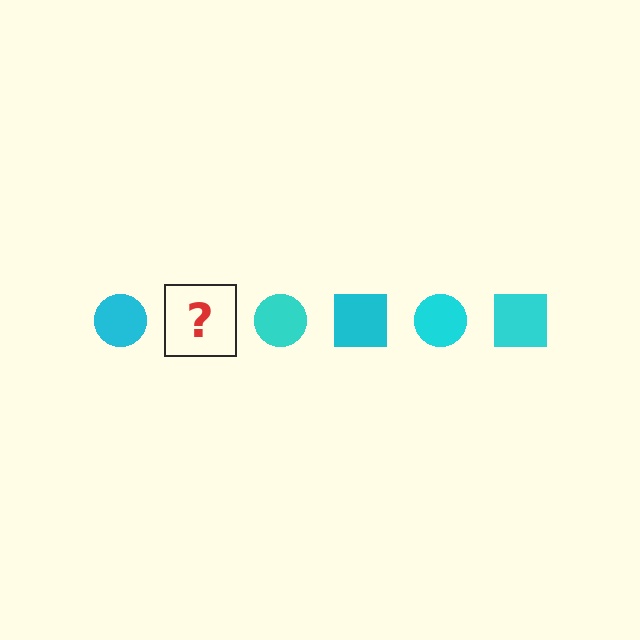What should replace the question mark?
The question mark should be replaced with a cyan square.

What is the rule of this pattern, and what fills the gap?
The rule is that the pattern cycles through circle, square shapes in cyan. The gap should be filled with a cyan square.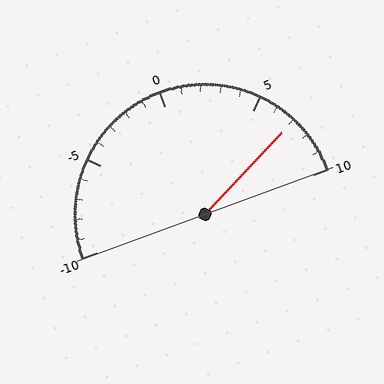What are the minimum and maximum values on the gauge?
The gauge ranges from -10 to 10.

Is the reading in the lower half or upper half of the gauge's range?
The reading is in the upper half of the range (-10 to 10).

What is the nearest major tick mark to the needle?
The nearest major tick mark is 5.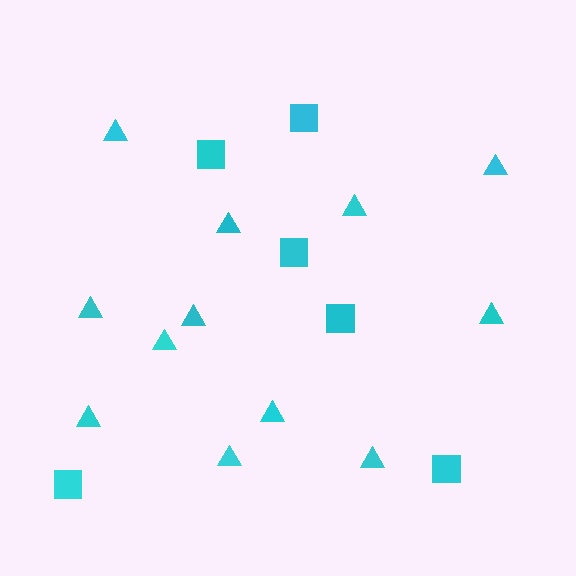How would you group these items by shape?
There are 2 groups: one group of triangles (12) and one group of squares (6).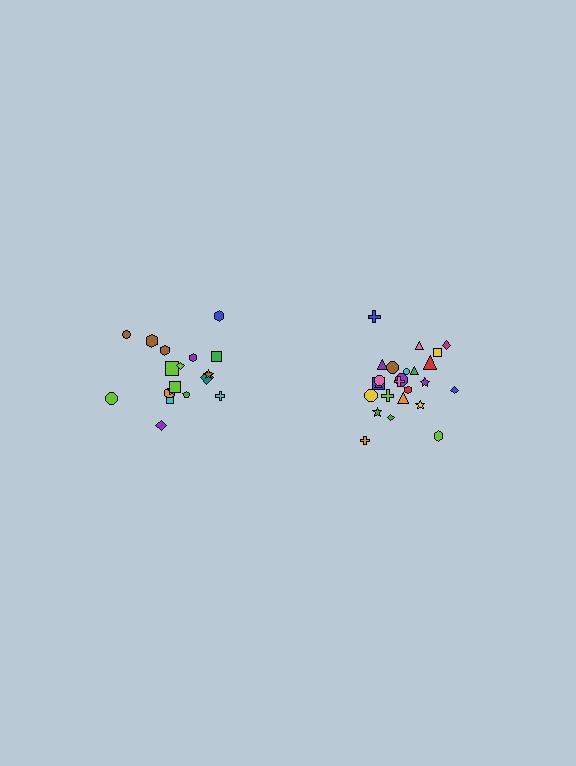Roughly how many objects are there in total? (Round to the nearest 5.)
Roughly 45 objects in total.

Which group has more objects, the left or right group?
The right group.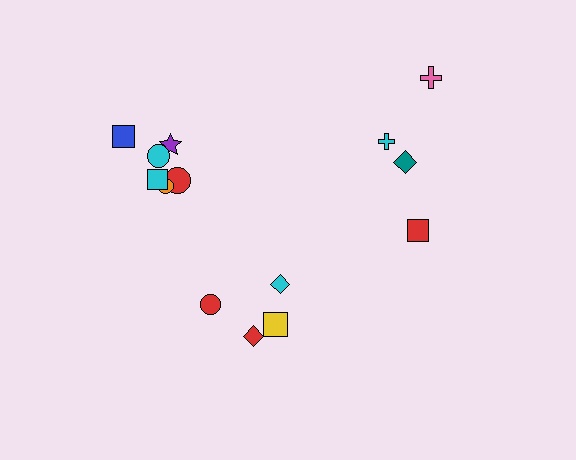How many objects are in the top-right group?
There are 4 objects.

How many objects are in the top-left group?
There are 6 objects.